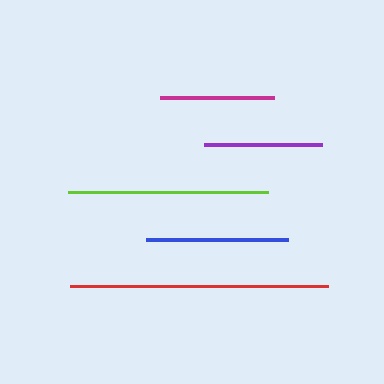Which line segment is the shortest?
The magenta line is the shortest at approximately 114 pixels.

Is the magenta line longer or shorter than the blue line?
The blue line is longer than the magenta line.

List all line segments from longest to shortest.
From longest to shortest: red, lime, blue, purple, magenta.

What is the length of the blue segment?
The blue segment is approximately 142 pixels long.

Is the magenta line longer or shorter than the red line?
The red line is longer than the magenta line.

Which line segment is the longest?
The red line is the longest at approximately 257 pixels.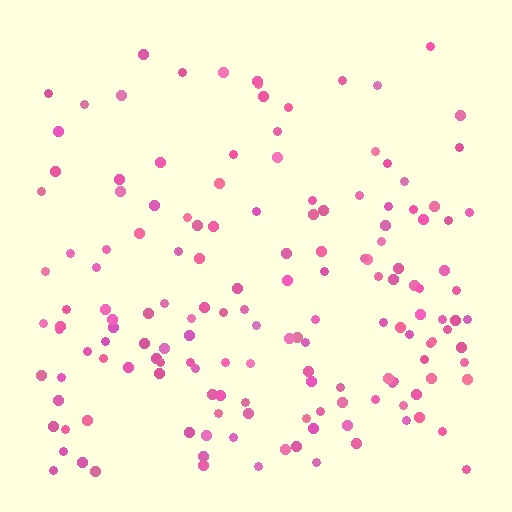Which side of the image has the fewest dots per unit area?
The top.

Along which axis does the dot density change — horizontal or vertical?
Vertical.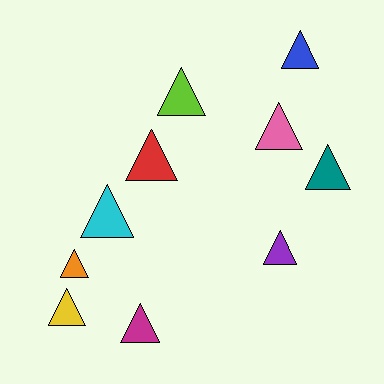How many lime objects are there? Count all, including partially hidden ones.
There is 1 lime object.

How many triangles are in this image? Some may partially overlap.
There are 10 triangles.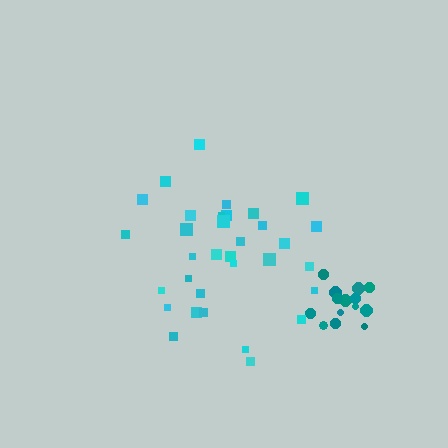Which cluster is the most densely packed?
Teal.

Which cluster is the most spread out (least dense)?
Cyan.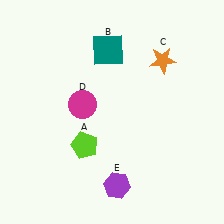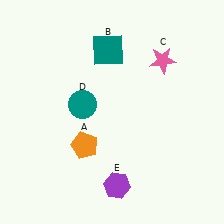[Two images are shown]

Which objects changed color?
A changed from lime to orange. C changed from orange to pink. D changed from magenta to teal.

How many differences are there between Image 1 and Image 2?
There are 3 differences between the two images.